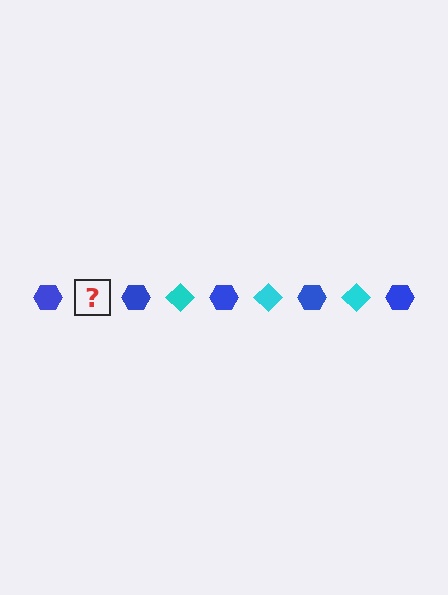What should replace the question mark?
The question mark should be replaced with a cyan diamond.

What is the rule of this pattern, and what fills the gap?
The rule is that the pattern alternates between blue hexagon and cyan diamond. The gap should be filled with a cyan diamond.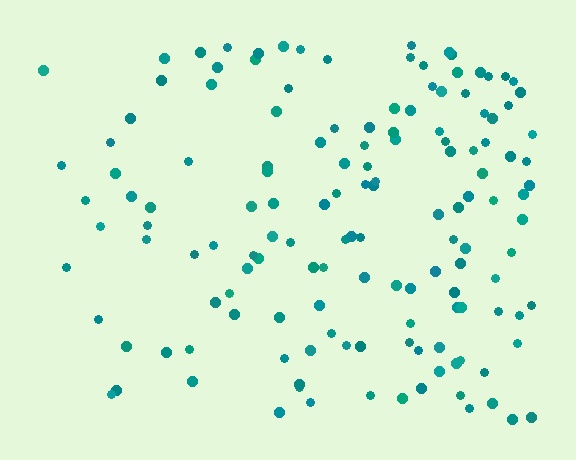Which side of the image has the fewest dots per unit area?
The left.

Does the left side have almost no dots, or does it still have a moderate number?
Still a moderate number, just noticeably fewer than the right.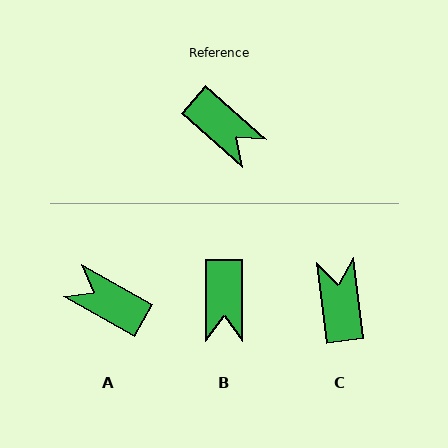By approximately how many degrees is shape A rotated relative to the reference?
Approximately 168 degrees clockwise.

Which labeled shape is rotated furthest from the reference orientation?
A, about 168 degrees away.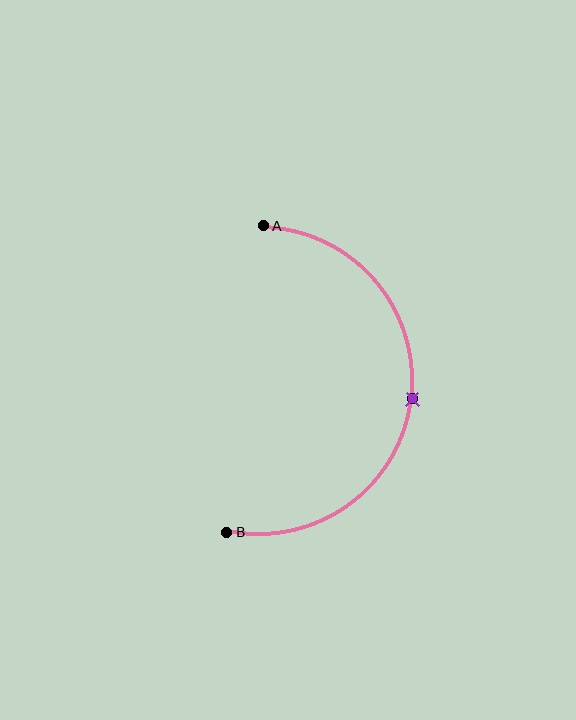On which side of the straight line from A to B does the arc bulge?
The arc bulges to the right of the straight line connecting A and B.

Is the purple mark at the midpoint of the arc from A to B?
Yes. The purple mark lies on the arc at equal arc-length from both A and B — it is the arc midpoint.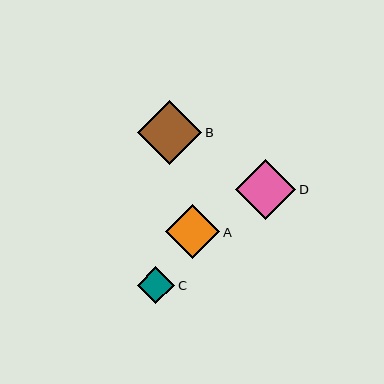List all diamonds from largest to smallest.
From largest to smallest: B, D, A, C.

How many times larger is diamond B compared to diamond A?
Diamond B is approximately 1.2 times the size of diamond A.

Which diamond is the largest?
Diamond B is the largest with a size of approximately 65 pixels.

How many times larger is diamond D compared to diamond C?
Diamond D is approximately 1.6 times the size of diamond C.